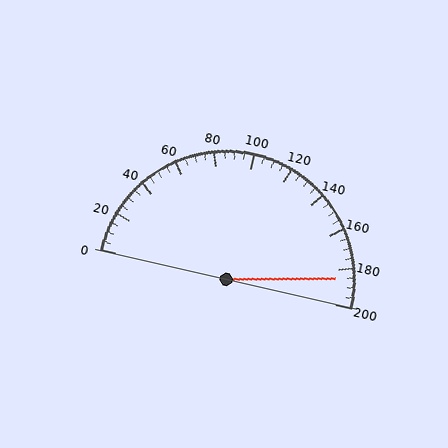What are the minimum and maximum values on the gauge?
The gauge ranges from 0 to 200.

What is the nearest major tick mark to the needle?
The nearest major tick mark is 180.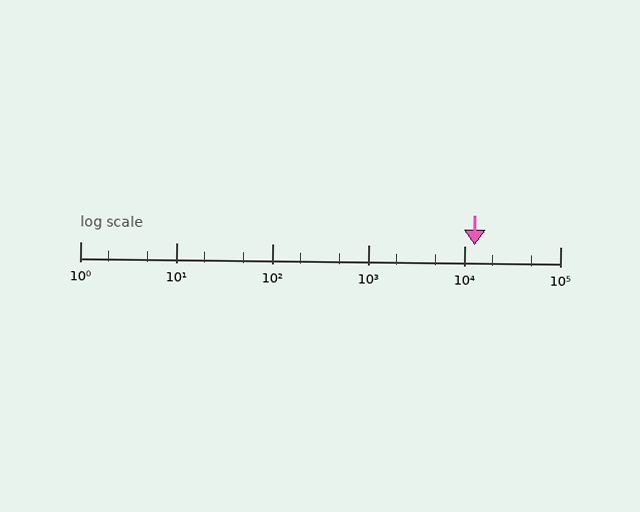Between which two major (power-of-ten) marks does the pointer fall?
The pointer is between 10000 and 100000.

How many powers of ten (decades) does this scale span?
The scale spans 5 decades, from 1 to 100000.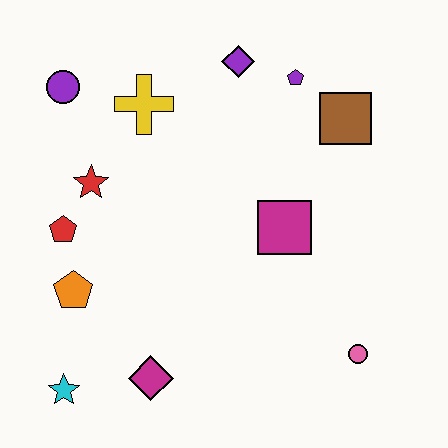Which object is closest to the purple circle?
The yellow cross is closest to the purple circle.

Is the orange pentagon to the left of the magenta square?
Yes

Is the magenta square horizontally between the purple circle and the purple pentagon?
Yes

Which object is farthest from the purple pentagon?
The cyan star is farthest from the purple pentagon.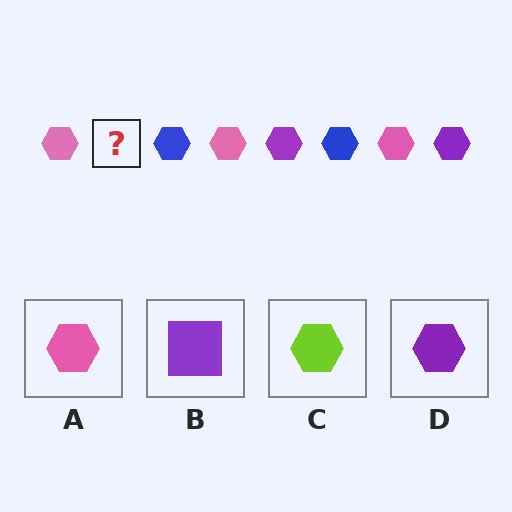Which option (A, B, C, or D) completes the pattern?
D.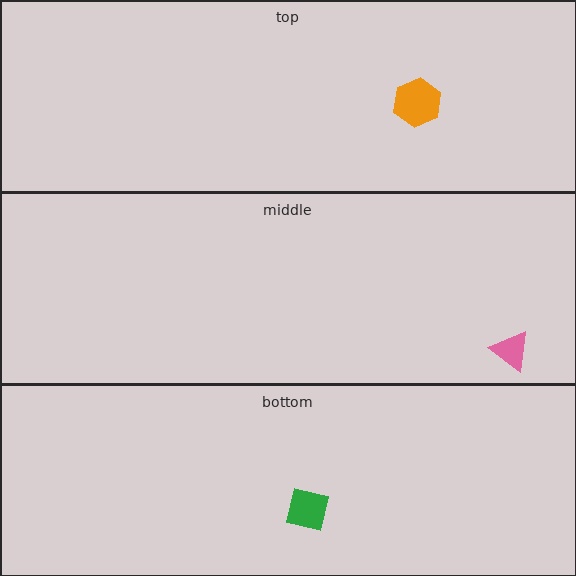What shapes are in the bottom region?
The green square.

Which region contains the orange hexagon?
The top region.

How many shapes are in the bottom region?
1.